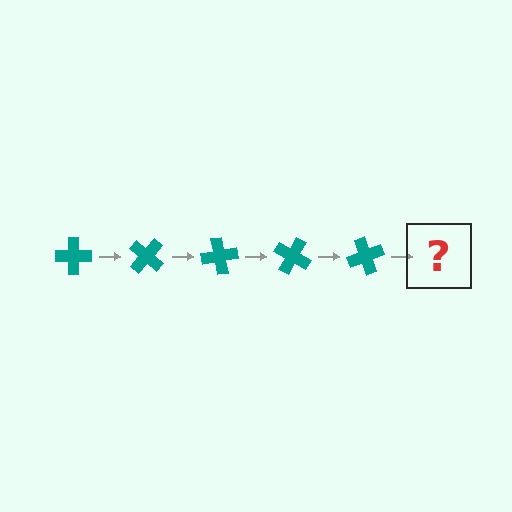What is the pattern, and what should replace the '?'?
The pattern is that the cross rotates 40 degrees each step. The '?' should be a teal cross rotated 200 degrees.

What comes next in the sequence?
The next element should be a teal cross rotated 200 degrees.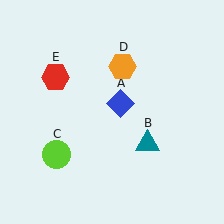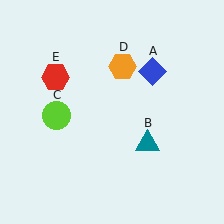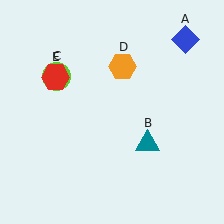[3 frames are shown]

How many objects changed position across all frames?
2 objects changed position: blue diamond (object A), lime circle (object C).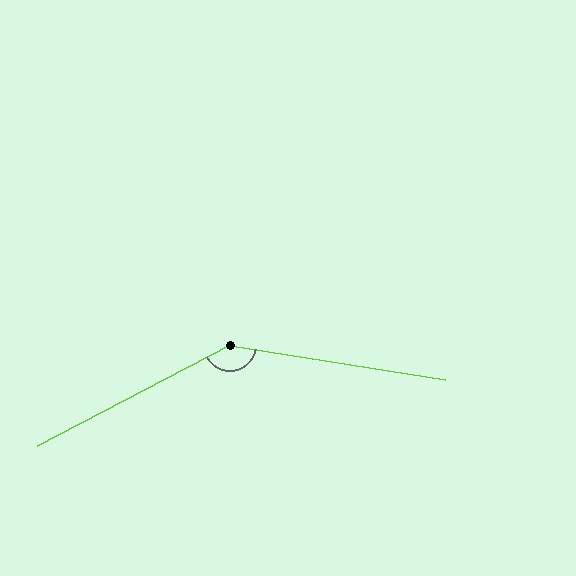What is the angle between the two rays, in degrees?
Approximately 143 degrees.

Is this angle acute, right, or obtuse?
It is obtuse.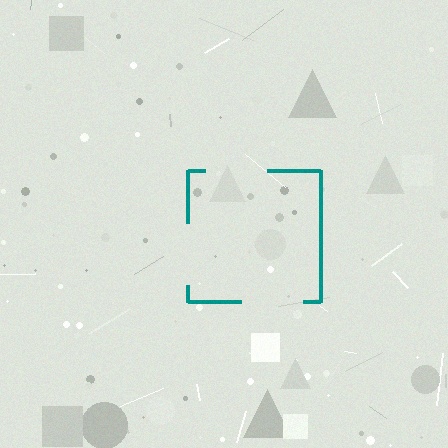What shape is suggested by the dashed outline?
The dashed outline suggests a square.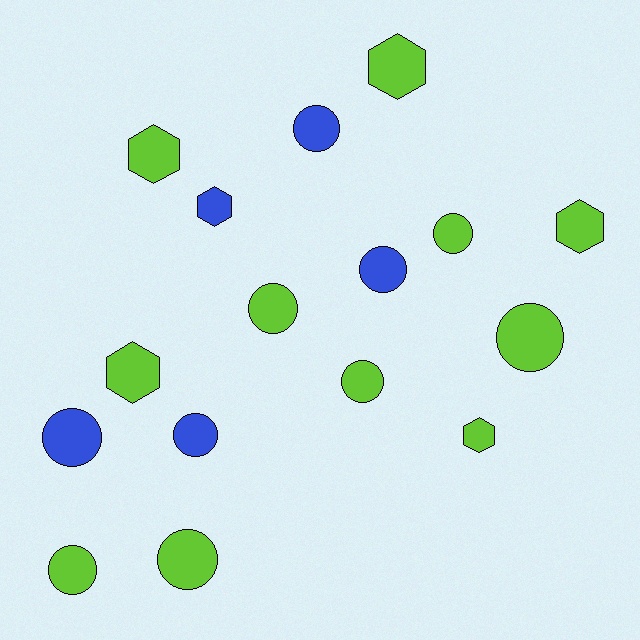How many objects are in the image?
There are 16 objects.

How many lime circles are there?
There are 6 lime circles.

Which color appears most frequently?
Lime, with 11 objects.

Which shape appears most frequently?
Circle, with 10 objects.